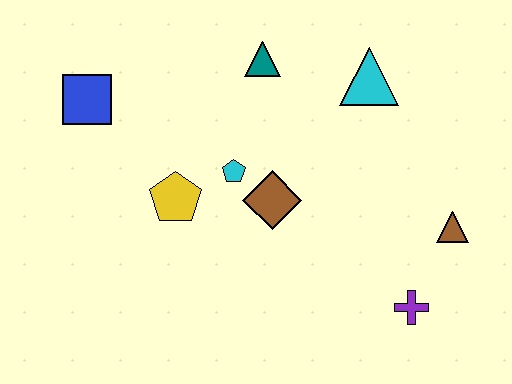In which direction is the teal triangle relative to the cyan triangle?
The teal triangle is to the left of the cyan triangle.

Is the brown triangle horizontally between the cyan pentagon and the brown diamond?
No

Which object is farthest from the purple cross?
The blue square is farthest from the purple cross.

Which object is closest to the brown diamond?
The cyan pentagon is closest to the brown diamond.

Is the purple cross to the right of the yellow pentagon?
Yes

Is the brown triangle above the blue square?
No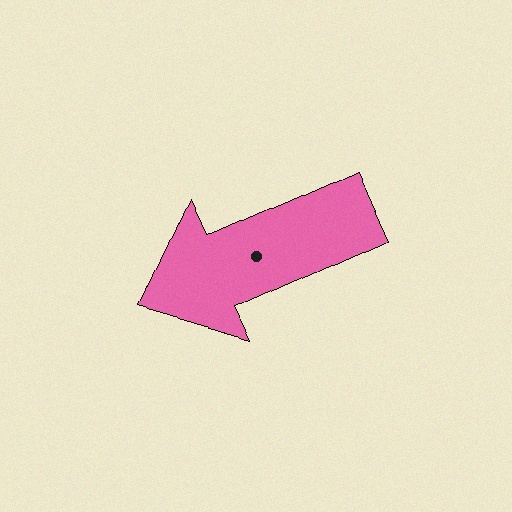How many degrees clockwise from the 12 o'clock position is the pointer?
Approximately 246 degrees.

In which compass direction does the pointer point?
Southwest.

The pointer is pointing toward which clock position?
Roughly 8 o'clock.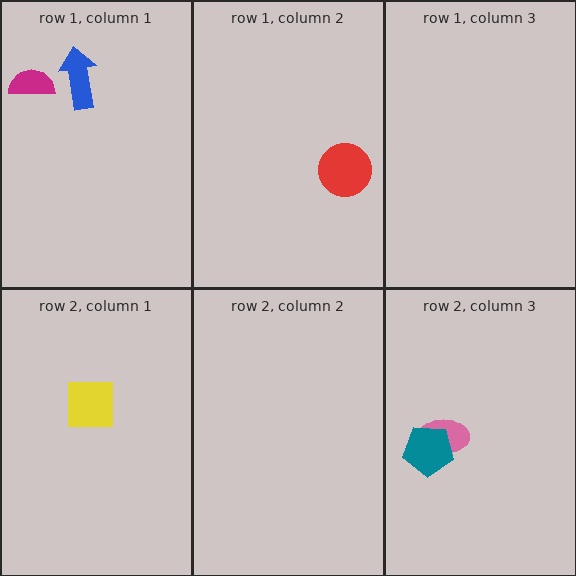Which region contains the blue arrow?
The row 1, column 1 region.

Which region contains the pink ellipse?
The row 2, column 3 region.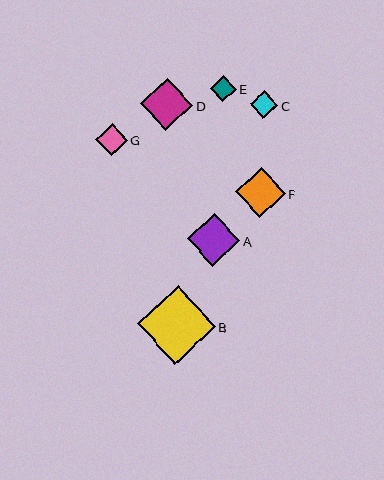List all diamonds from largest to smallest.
From largest to smallest: B, A, D, F, G, C, E.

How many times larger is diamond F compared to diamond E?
Diamond F is approximately 1.9 times the size of diamond E.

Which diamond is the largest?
Diamond B is the largest with a size of approximately 78 pixels.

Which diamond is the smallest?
Diamond E is the smallest with a size of approximately 26 pixels.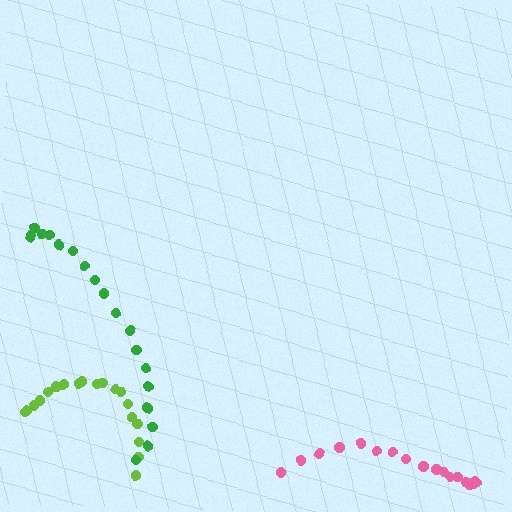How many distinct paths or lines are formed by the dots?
There are 3 distinct paths.